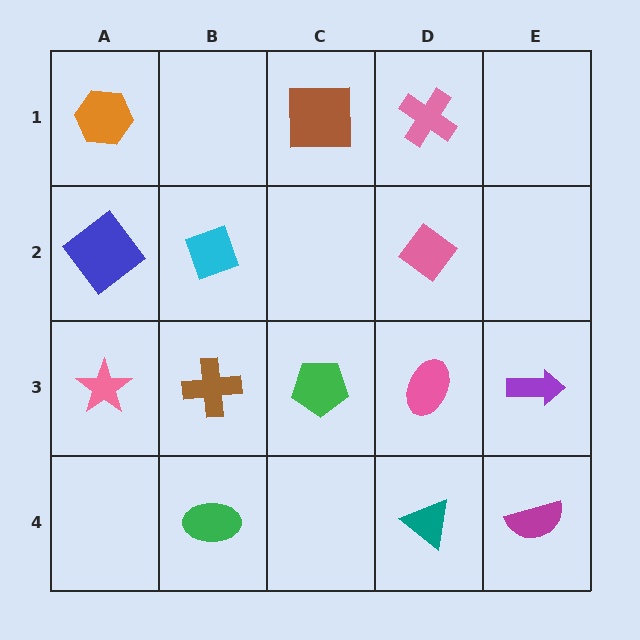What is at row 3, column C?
A green pentagon.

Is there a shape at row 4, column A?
No, that cell is empty.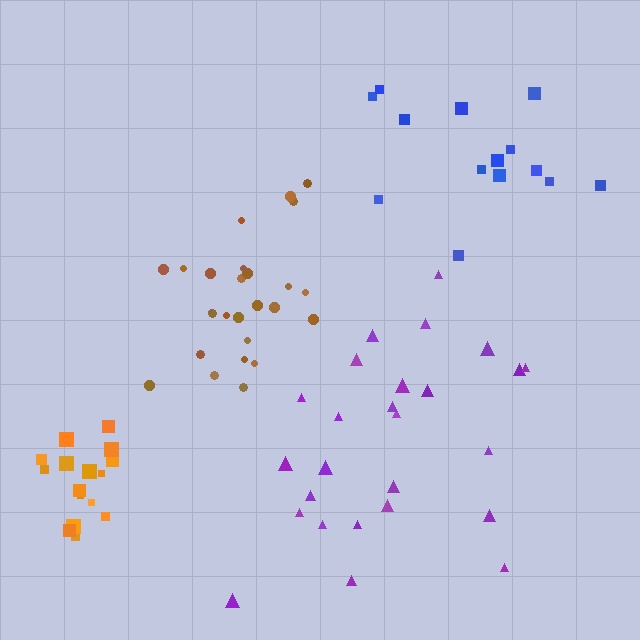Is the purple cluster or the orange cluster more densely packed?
Orange.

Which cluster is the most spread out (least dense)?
Blue.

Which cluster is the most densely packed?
Orange.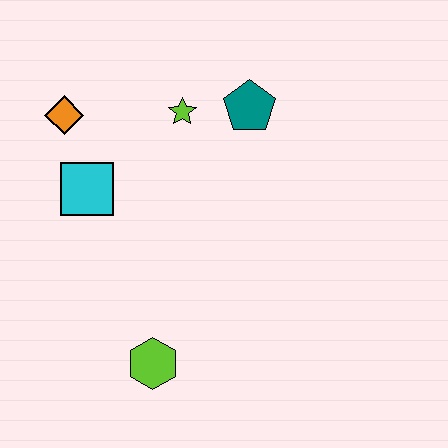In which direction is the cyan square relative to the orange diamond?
The cyan square is below the orange diamond.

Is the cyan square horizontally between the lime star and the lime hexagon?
No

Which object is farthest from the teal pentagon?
The lime hexagon is farthest from the teal pentagon.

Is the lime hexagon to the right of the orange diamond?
Yes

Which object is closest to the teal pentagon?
The lime star is closest to the teal pentagon.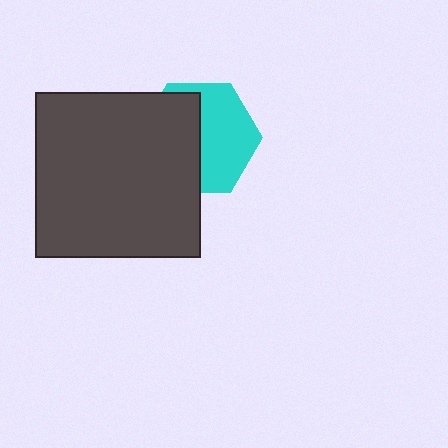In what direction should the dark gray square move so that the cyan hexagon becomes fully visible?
The dark gray square should move left. That is the shortest direction to clear the overlap and leave the cyan hexagon fully visible.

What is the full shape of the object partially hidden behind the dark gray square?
The partially hidden object is a cyan hexagon.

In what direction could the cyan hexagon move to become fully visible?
The cyan hexagon could move right. That would shift it out from behind the dark gray square entirely.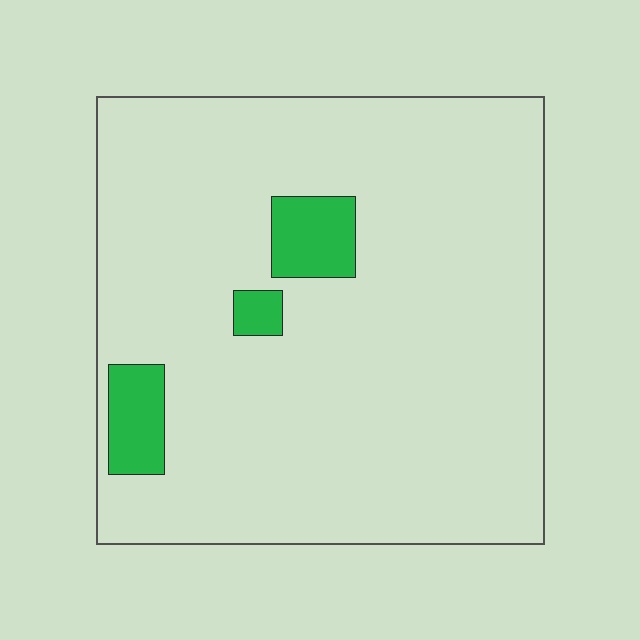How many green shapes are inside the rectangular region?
3.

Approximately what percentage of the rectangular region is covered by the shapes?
Approximately 10%.